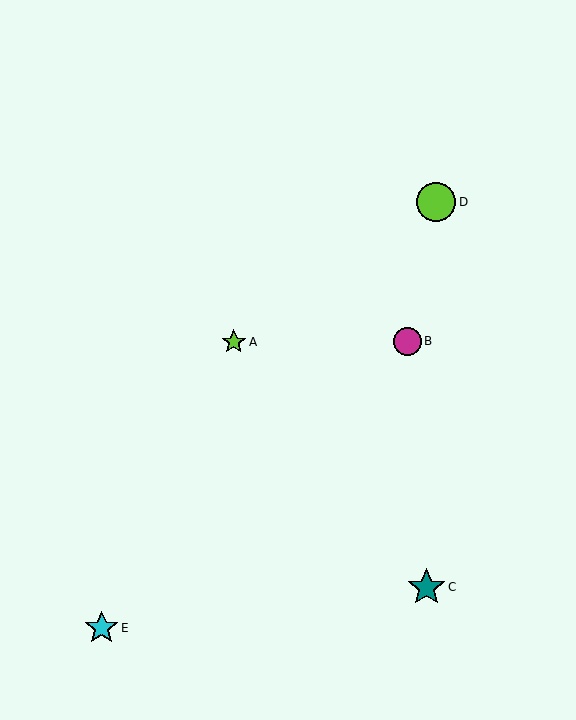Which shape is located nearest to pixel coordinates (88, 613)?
The cyan star (labeled E) at (102, 628) is nearest to that location.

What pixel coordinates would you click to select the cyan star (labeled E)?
Click at (102, 628) to select the cyan star E.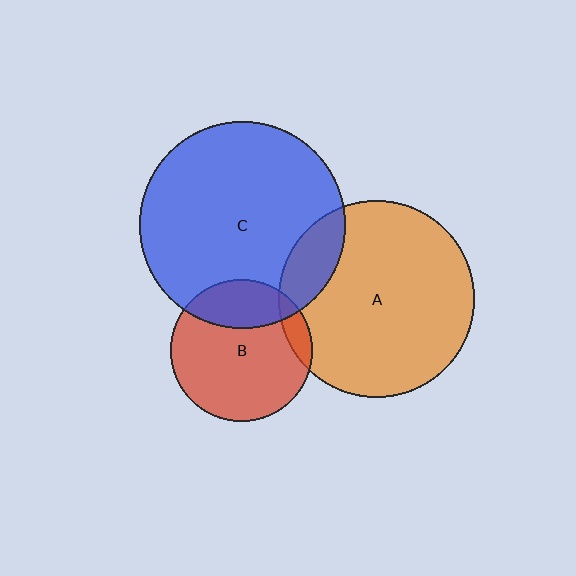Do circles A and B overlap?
Yes.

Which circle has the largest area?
Circle C (blue).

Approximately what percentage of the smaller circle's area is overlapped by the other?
Approximately 10%.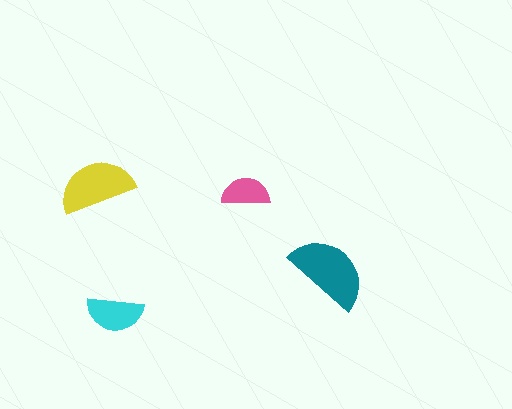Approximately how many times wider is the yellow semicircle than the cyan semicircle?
About 1.5 times wider.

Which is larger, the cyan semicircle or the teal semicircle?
The teal one.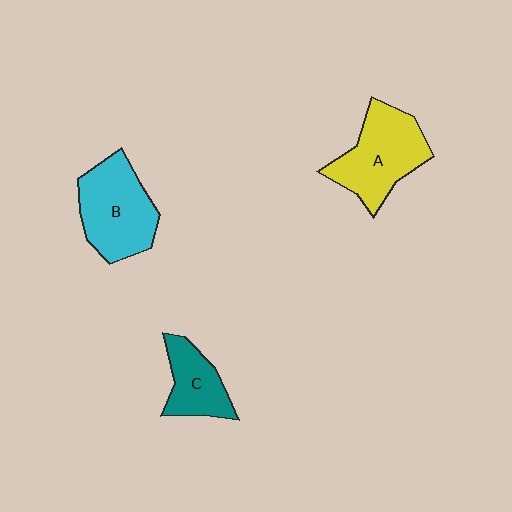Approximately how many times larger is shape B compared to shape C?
Approximately 1.6 times.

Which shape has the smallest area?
Shape C (teal).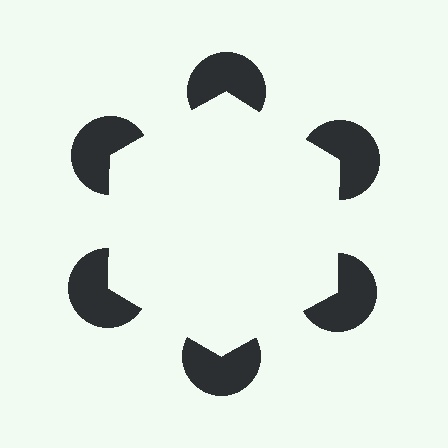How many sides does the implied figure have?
6 sides.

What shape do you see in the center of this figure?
An illusory hexagon — its edges are inferred from the aligned wedge cuts in the pac-man discs, not physically drawn.